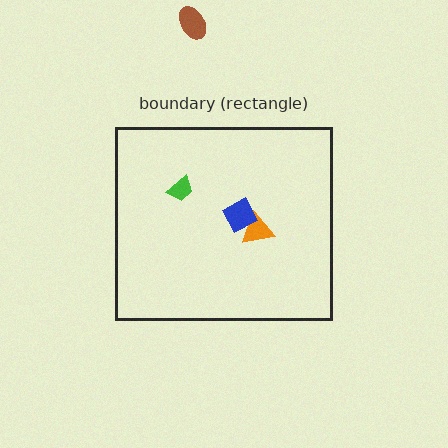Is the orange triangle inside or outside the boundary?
Inside.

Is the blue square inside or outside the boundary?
Inside.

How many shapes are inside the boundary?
3 inside, 1 outside.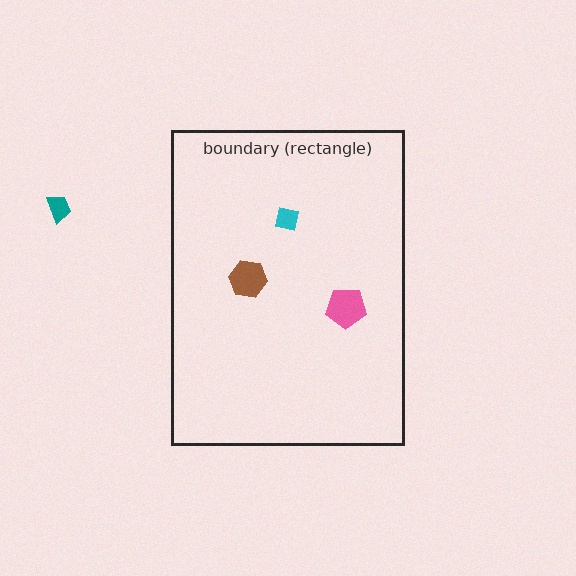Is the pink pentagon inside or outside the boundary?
Inside.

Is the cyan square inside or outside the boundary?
Inside.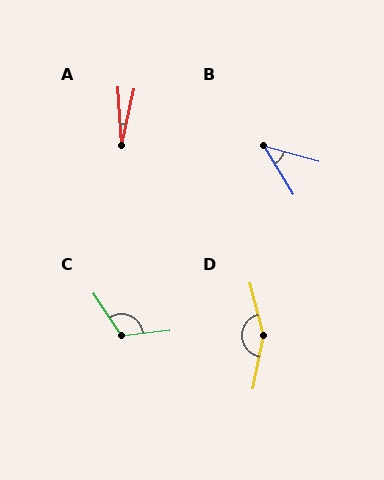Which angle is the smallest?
A, at approximately 16 degrees.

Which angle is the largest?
D, at approximately 155 degrees.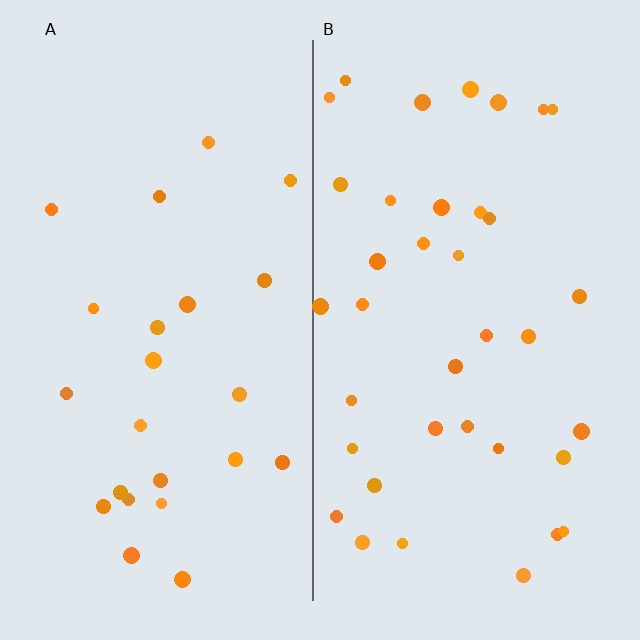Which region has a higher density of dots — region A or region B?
B (the right).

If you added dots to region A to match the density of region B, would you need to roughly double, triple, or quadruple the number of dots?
Approximately double.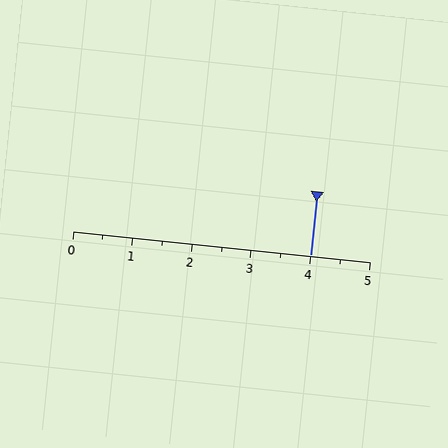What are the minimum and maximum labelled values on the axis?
The axis runs from 0 to 5.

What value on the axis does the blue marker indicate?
The marker indicates approximately 4.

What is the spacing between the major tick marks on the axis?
The major ticks are spaced 1 apart.